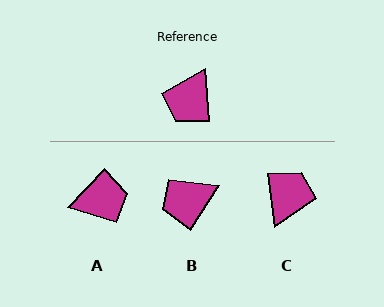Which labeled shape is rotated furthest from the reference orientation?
C, about 176 degrees away.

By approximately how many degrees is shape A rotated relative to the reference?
Approximately 132 degrees counter-clockwise.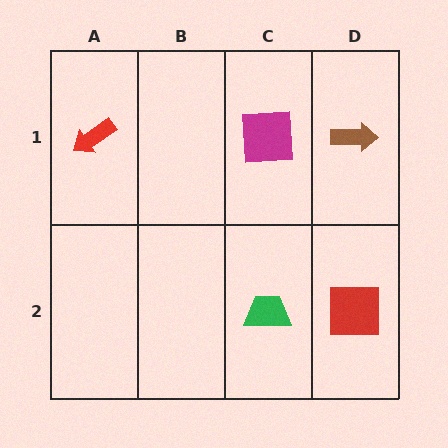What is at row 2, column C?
A green trapezoid.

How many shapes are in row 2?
2 shapes.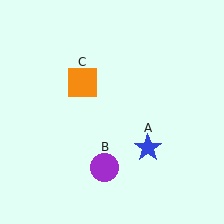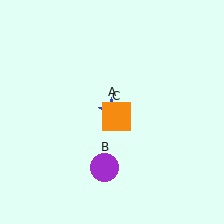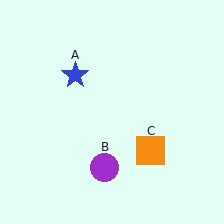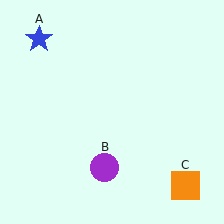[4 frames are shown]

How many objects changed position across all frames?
2 objects changed position: blue star (object A), orange square (object C).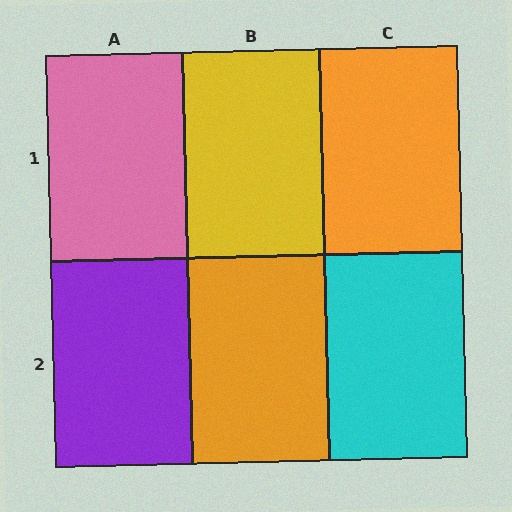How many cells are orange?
2 cells are orange.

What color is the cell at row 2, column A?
Purple.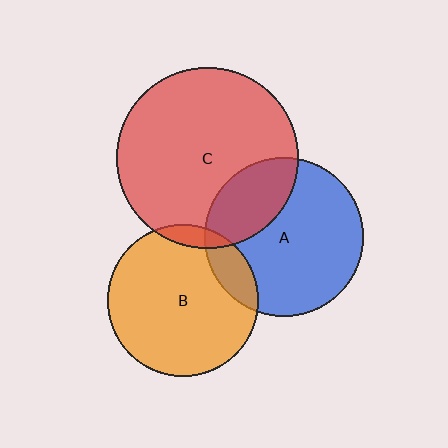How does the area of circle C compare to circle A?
Approximately 1.3 times.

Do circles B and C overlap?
Yes.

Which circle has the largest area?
Circle C (red).